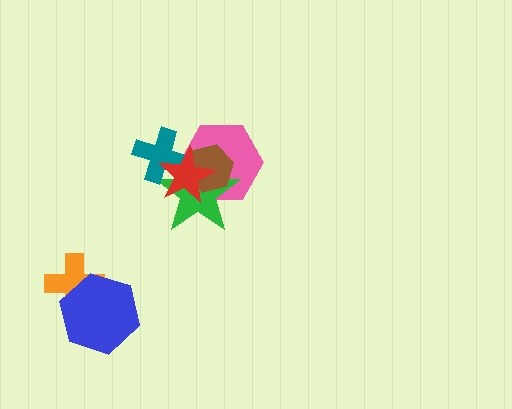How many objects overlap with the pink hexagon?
4 objects overlap with the pink hexagon.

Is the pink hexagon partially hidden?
Yes, it is partially covered by another shape.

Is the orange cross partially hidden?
Yes, it is partially covered by another shape.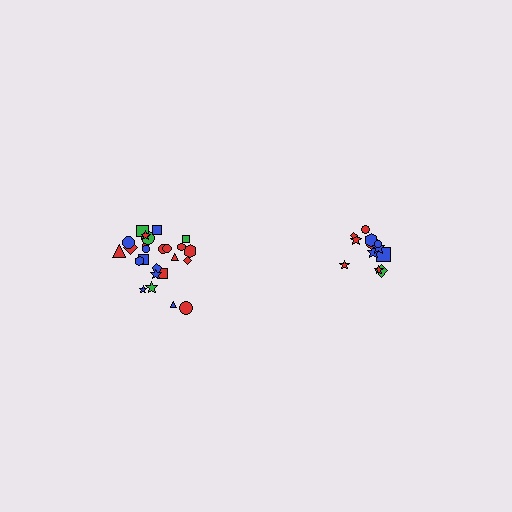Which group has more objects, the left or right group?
The left group.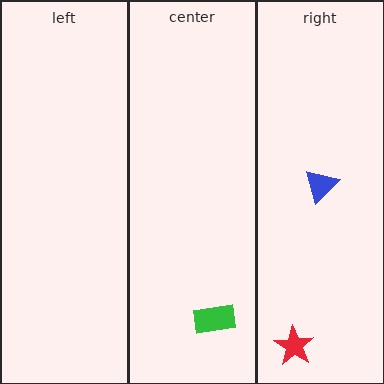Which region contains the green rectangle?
The center region.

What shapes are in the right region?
The red star, the blue triangle.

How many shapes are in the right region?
2.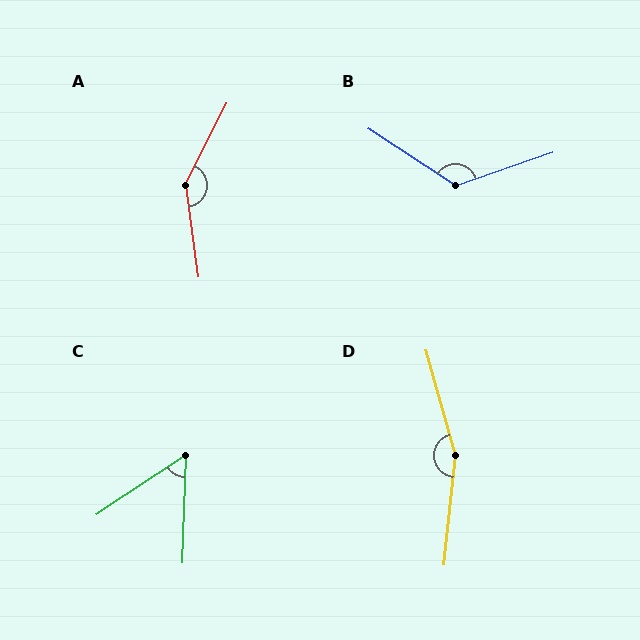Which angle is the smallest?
C, at approximately 54 degrees.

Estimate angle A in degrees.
Approximately 146 degrees.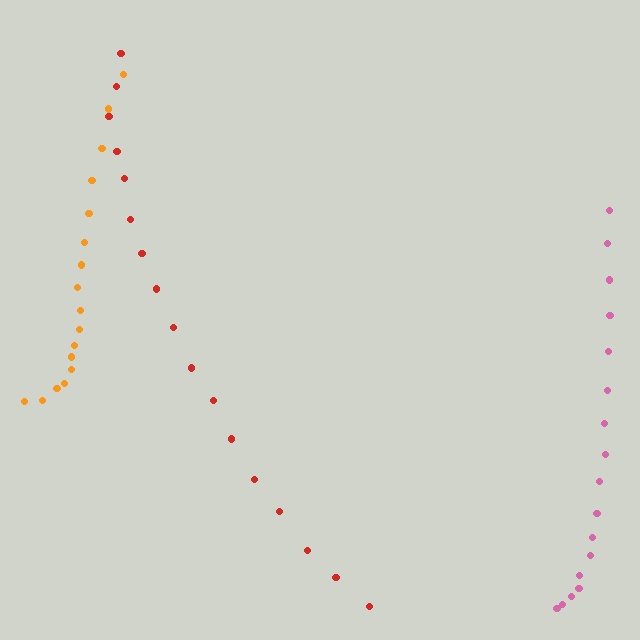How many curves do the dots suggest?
There are 3 distinct paths.